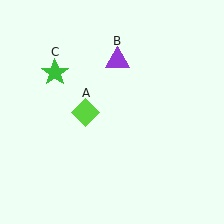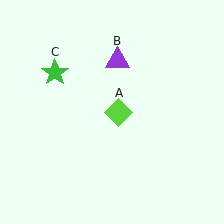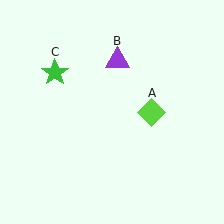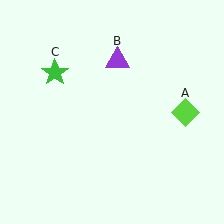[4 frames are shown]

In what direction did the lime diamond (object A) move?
The lime diamond (object A) moved right.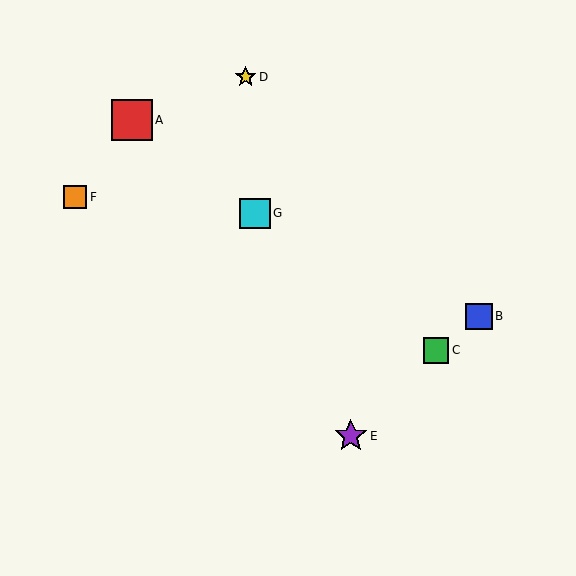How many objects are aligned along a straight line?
3 objects (A, C, G) are aligned along a straight line.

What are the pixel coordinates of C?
Object C is at (436, 350).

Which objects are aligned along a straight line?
Objects A, C, G are aligned along a straight line.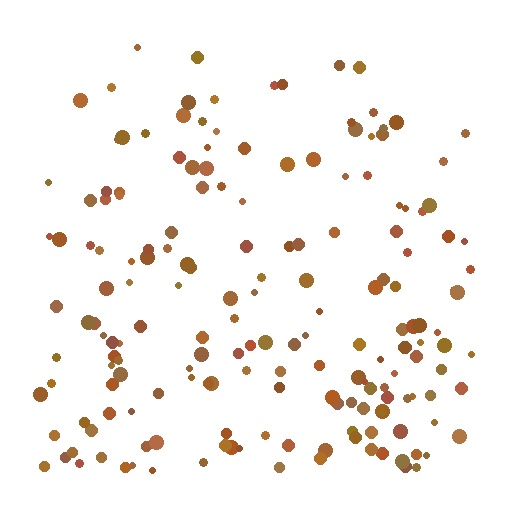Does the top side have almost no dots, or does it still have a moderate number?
Still a moderate number, just noticeably fewer than the bottom.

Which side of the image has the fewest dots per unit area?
The top.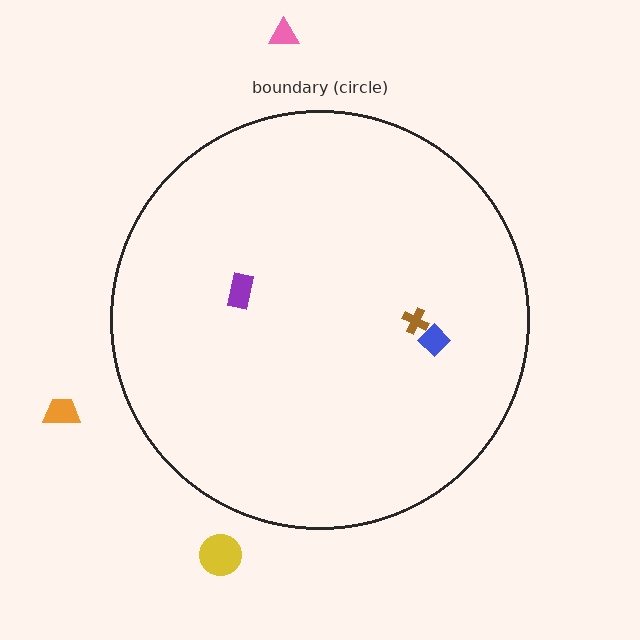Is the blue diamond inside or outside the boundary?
Inside.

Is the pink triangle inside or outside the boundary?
Outside.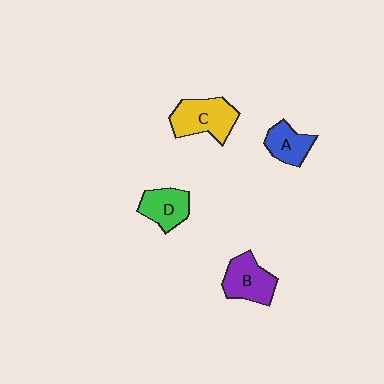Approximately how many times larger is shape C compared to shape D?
Approximately 1.4 times.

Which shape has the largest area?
Shape C (yellow).